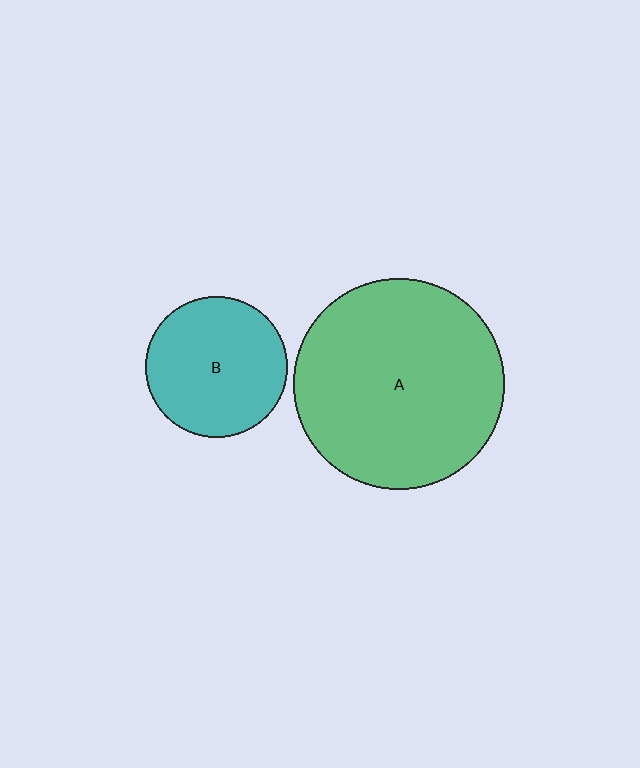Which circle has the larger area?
Circle A (green).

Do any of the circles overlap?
No, none of the circles overlap.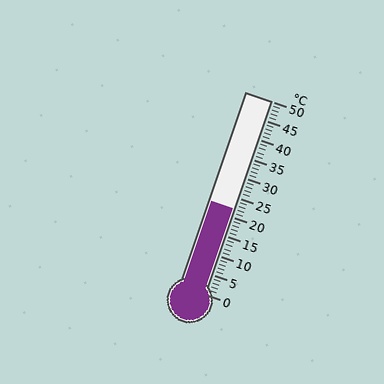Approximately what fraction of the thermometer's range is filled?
The thermometer is filled to approximately 45% of its range.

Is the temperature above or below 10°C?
The temperature is above 10°C.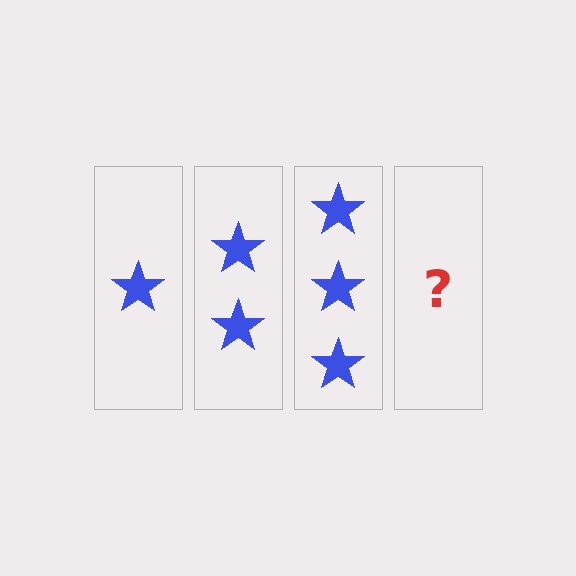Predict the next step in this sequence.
The next step is 4 stars.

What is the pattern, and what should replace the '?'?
The pattern is that each step adds one more star. The '?' should be 4 stars.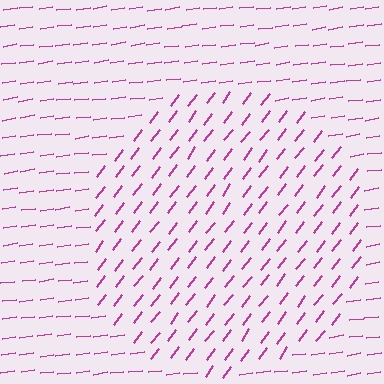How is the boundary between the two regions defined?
The boundary is defined purely by a change in line orientation (approximately 45 degrees difference). All lines are the same color and thickness.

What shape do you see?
I see a circle.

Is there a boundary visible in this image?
Yes, there is a texture boundary formed by a change in line orientation.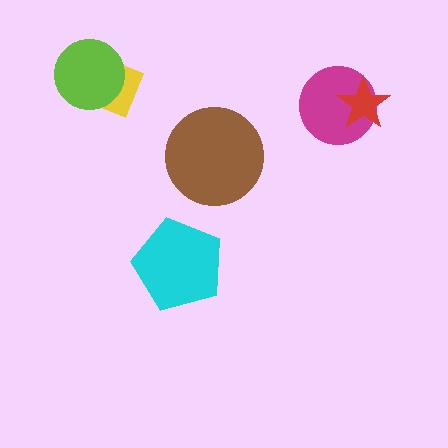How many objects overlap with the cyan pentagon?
0 objects overlap with the cyan pentagon.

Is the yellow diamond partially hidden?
Yes, it is partially covered by another shape.